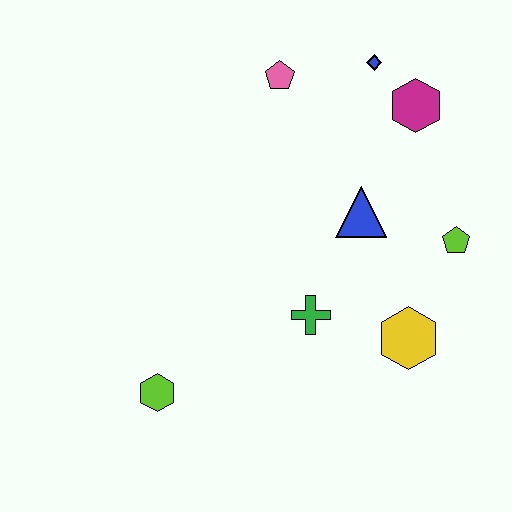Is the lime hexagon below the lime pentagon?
Yes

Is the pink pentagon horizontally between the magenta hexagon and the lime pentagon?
No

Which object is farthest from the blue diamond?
The lime hexagon is farthest from the blue diamond.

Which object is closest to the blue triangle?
The lime pentagon is closest to the blue triangle.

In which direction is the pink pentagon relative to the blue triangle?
The pink pentagon is above the blue triangle.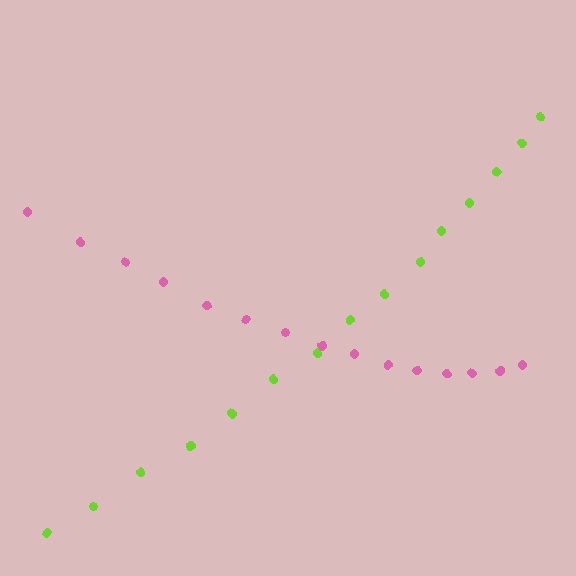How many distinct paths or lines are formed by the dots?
There are 2 distinct paths.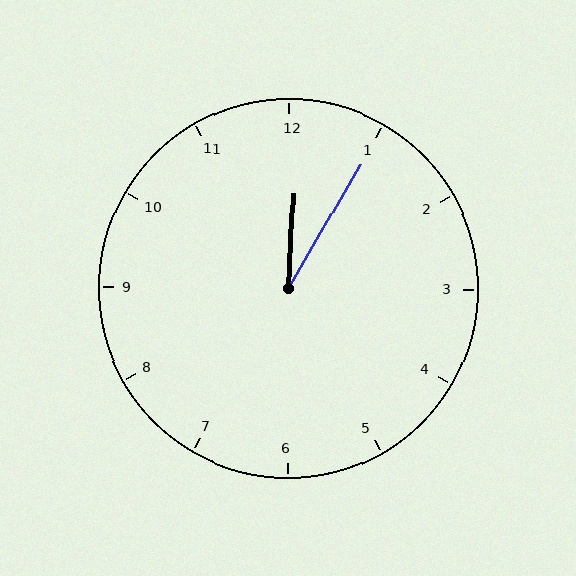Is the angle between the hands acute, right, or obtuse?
It is acute.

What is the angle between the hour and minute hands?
Approximately 28 degrees.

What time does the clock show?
12:05.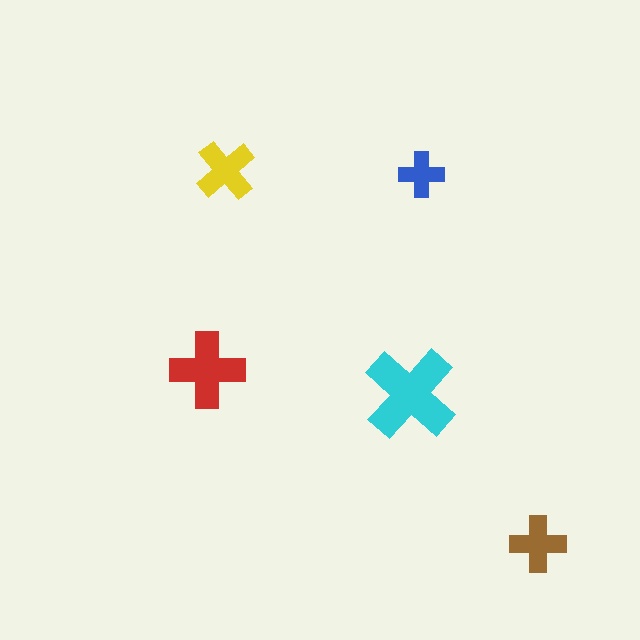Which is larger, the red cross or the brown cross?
The red one.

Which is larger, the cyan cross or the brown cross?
The cyan one.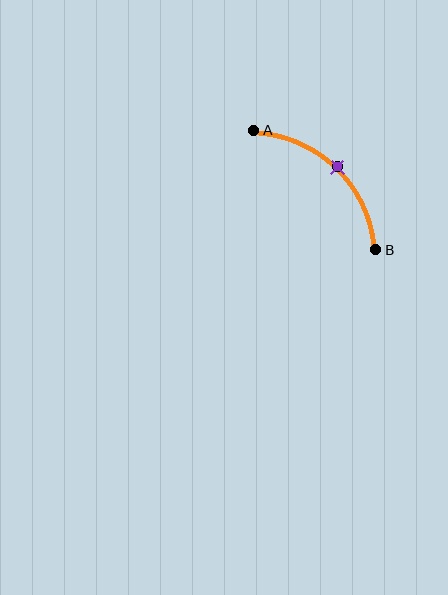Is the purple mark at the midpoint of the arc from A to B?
Yes. The purple mark lies on the arc at equal arc-length from both A and B — it is the arc midpoint.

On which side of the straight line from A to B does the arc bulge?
The arc bulges above and to the right of the straight line connecting A and B.